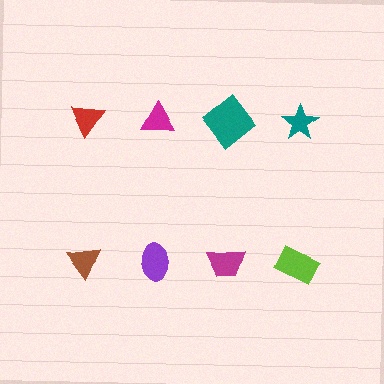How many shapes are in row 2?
4 shapes.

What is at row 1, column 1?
A red triangle.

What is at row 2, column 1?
A brown triangle.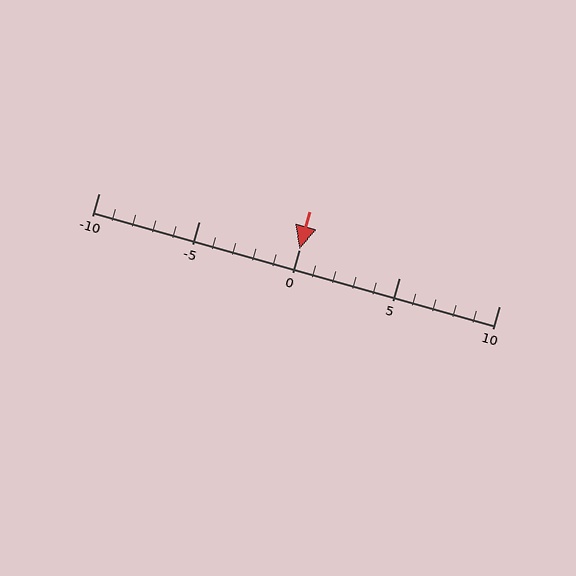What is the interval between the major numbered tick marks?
The major tick marks are spaced 5 units apart.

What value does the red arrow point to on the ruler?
The red arrow points to approximately 0.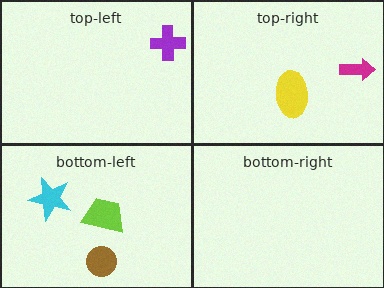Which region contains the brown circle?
The bottom-left region.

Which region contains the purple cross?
The top-left region.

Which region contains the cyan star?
The bottom-left region.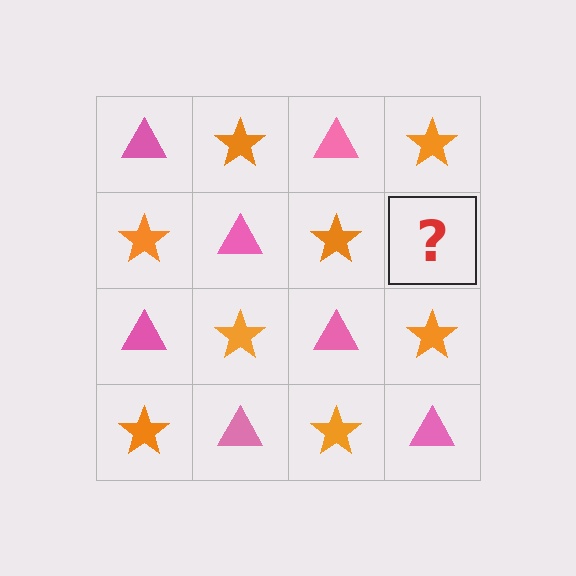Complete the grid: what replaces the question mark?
The question mark should be replaced with a pink triangle.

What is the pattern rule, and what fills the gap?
The rule is that it alternates pink triangle and orange star in a checkerboard pattern. The gap should be filled with a pink triangle.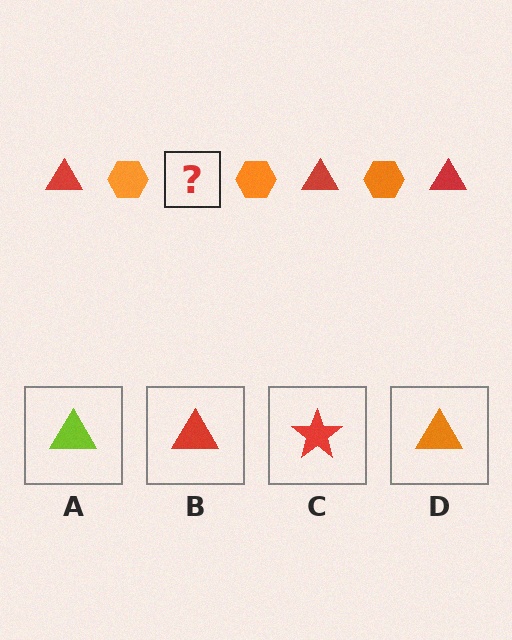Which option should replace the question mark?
Option B.